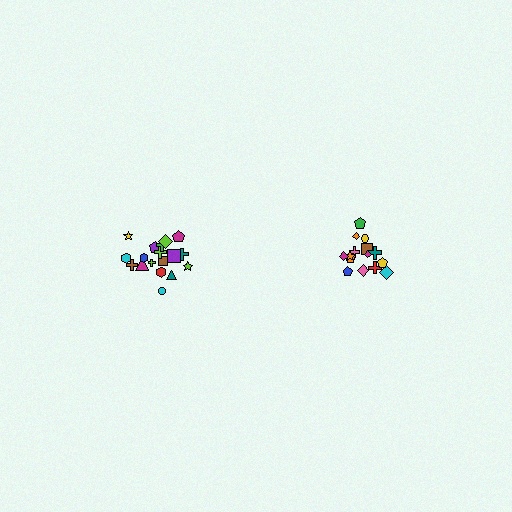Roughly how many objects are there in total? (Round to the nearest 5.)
Roughly 35 objects in total.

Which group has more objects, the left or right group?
The left group.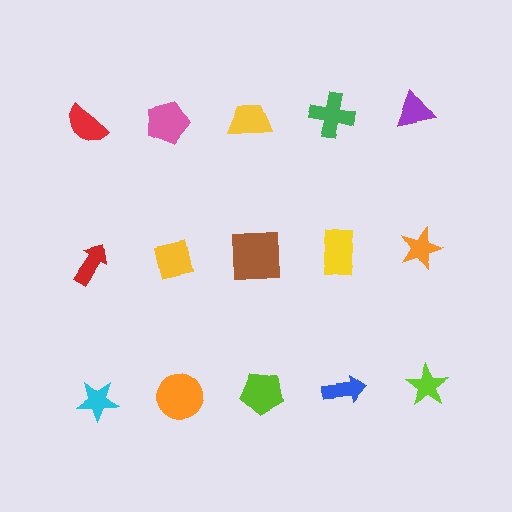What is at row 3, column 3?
A lime pentagon.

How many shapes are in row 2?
5 shapes.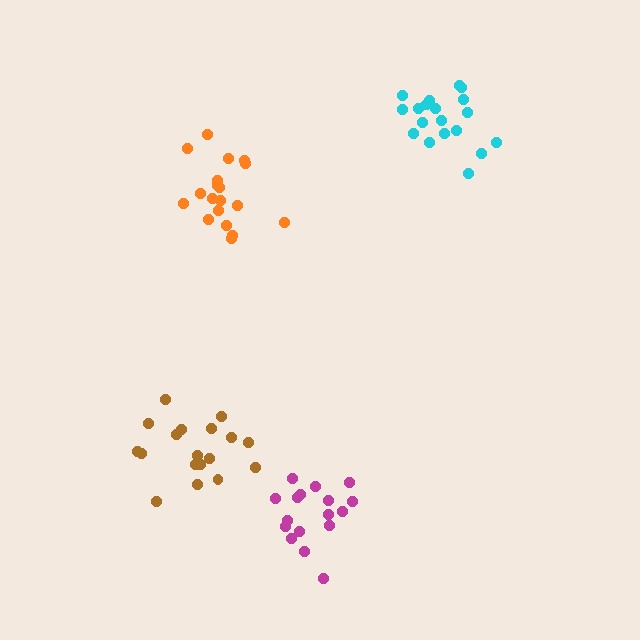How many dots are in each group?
Group 1: 18 dots, Group 2: 19 dots, Group 3: 19 dots, Group 4: 17 dots (73 total).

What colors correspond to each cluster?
The clusters are colored: brown, orange, cyan, magenta.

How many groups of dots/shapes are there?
There are 4 groups.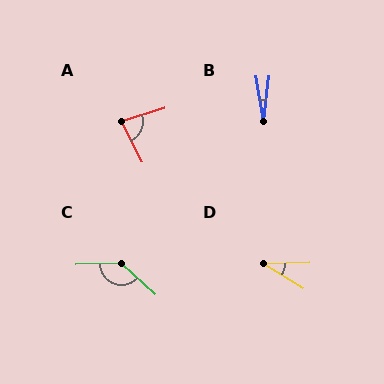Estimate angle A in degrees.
Approximately 80 degrees.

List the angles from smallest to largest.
B (17°), D (34°), A (80°), C (135°).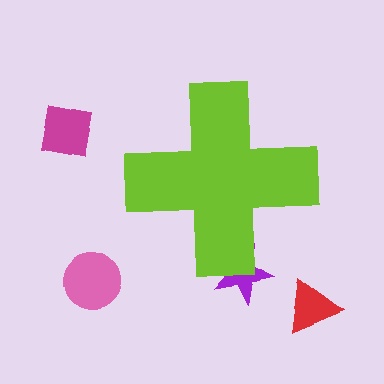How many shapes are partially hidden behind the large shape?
1 shape is partially hidden.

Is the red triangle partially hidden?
No, the red triangle is fully visible.